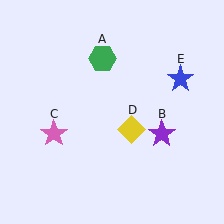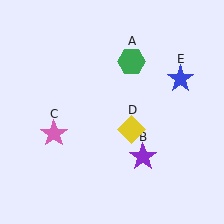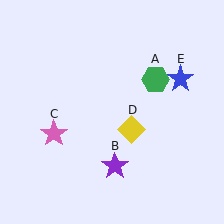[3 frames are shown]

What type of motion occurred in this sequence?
The green hexagon (object A), purple star (object B) rotated clockwise around the center of the scene.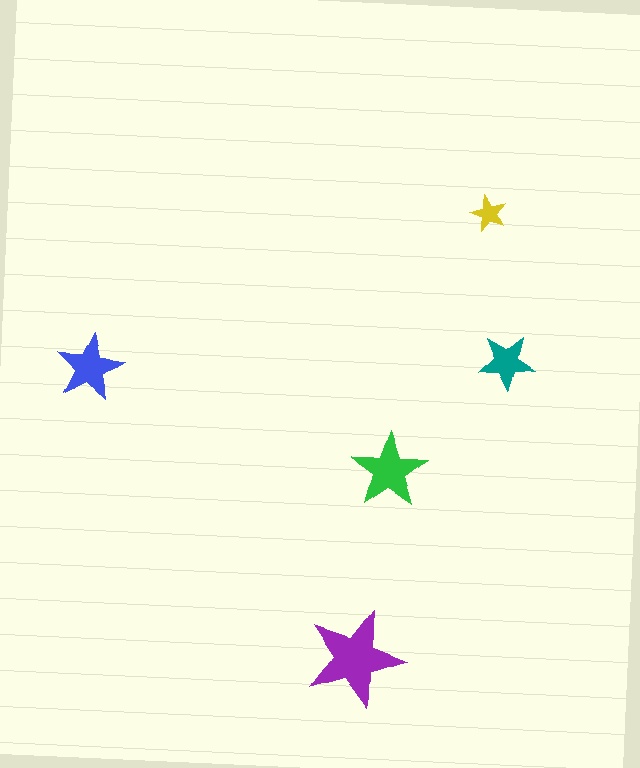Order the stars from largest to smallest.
the purple one, the green one, the blue one, the teal one, the yellow one.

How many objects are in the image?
There are 5 objects in the image.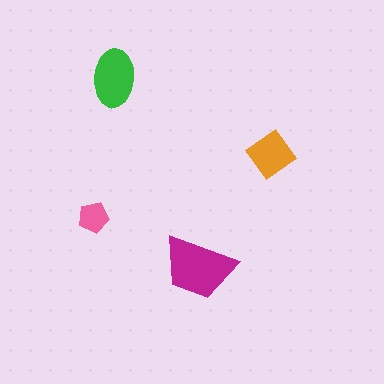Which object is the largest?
The magenta trapezoid.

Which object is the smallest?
The pink pentagon.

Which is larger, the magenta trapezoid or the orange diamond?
The magenta trapezoid.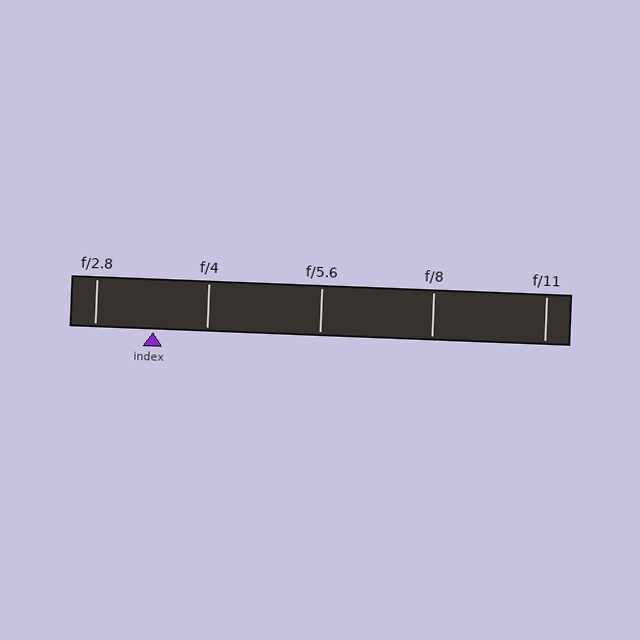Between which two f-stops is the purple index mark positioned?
The index mark is between f/2.8 and f/4.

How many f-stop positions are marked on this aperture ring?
There are 5 f-stop positions marked.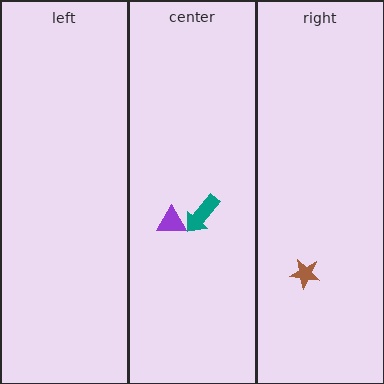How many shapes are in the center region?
2.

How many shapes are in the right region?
1.